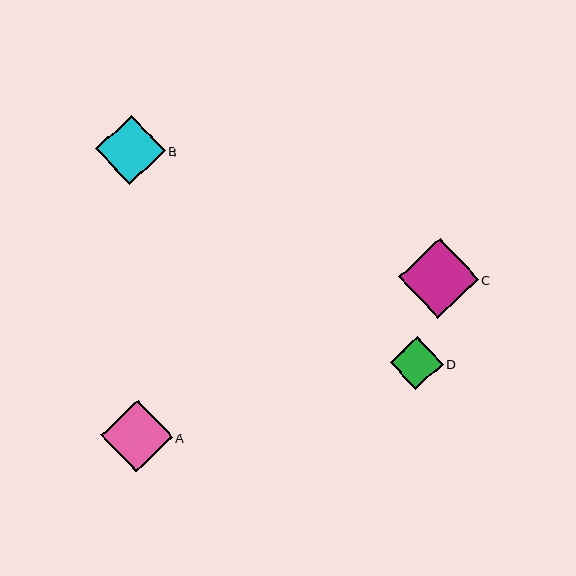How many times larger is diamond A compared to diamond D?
Diamond A is approximately 1.4 times the size of diamond D.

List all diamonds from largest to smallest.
From largest to smallest: C, A, B, D.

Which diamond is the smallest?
Diamond D is the smallest with a size of approximately 53 pixels.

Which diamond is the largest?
Diamond C is the largest with a size of approximately 80 pixels.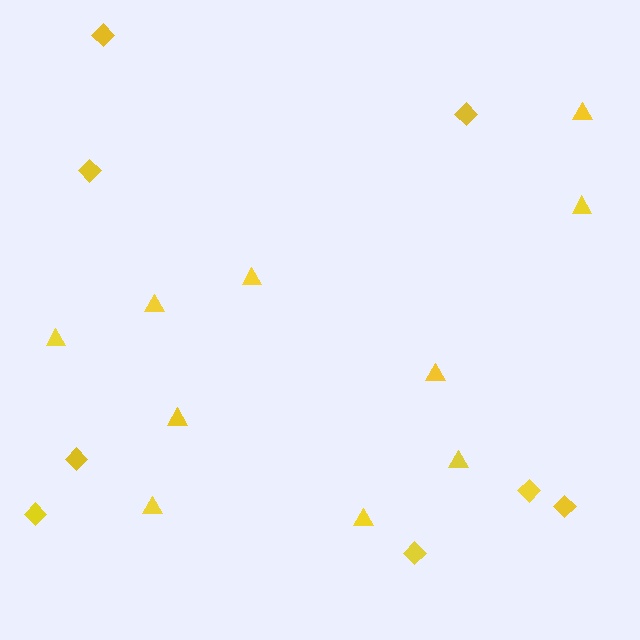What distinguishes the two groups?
There are 2 groups: one group of diamonds (8) and one group of triangles (10).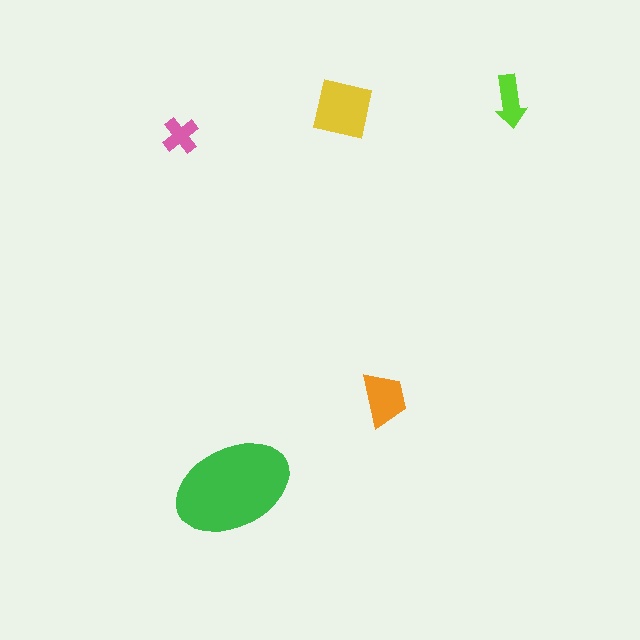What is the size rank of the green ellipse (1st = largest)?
1st.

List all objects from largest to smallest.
The green ellipse, the yellow square, the orange trapezoid, the lime arrow, the pink cross.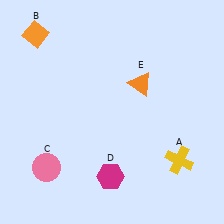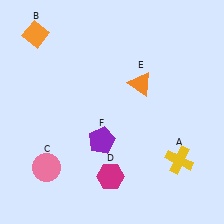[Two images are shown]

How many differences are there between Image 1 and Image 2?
There is 1 difference between the two images.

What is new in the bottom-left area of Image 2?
A purple pentagon (F) was added in the bottom-left area of Image 2.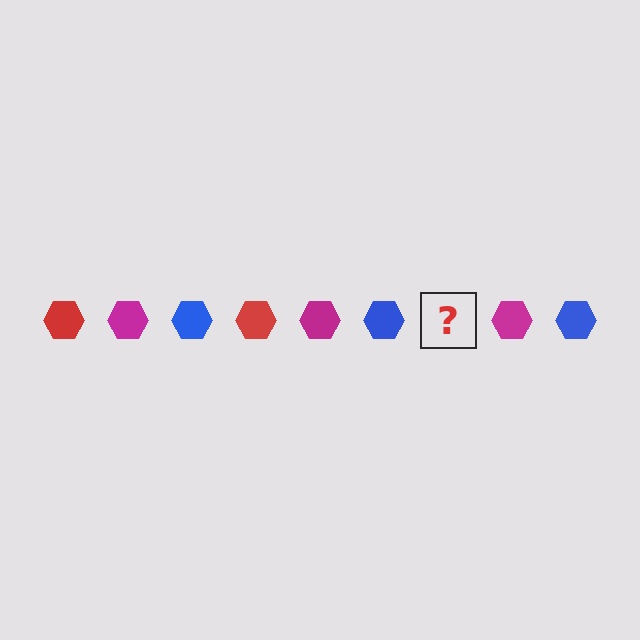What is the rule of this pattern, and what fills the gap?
The rule is that the pattern cycles through red, magenta, blue hexagons. The gap should be filled with a red hexagon.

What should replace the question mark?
The question mark should be replaced with a red hexagon.